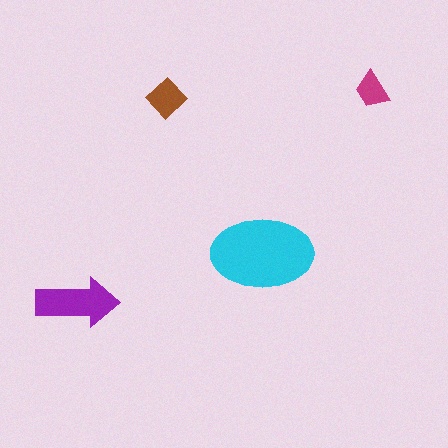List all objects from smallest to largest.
The magenta trapezoid, the brown diamond, the purple arrow, the cyan ellipse.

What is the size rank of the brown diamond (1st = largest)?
3rd.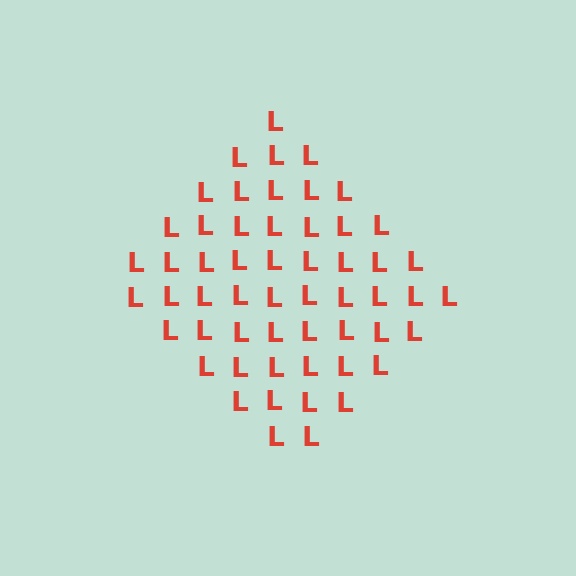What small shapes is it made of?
It is made of small letter L's.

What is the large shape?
The large shape is a diamond.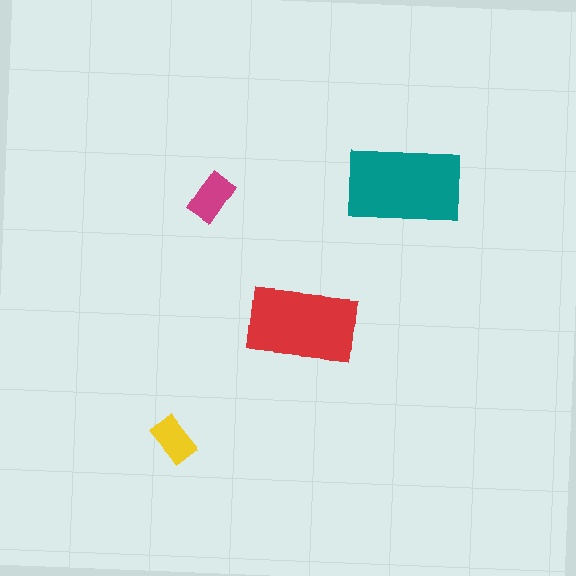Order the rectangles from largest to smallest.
the teal one, the red one, the magenta one, the yellow one.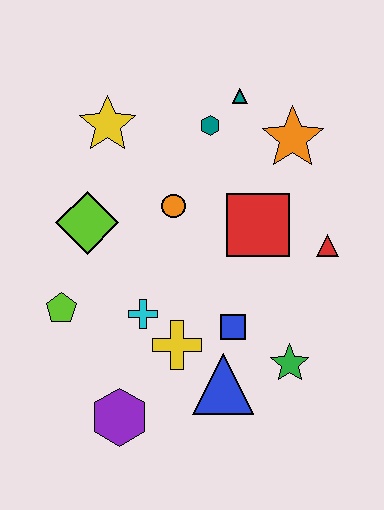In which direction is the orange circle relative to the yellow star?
The orange circle is below the yellow star.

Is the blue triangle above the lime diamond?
No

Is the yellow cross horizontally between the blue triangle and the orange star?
No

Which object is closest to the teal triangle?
The teal hexagon is closest to the teal triangle.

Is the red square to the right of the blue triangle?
Yes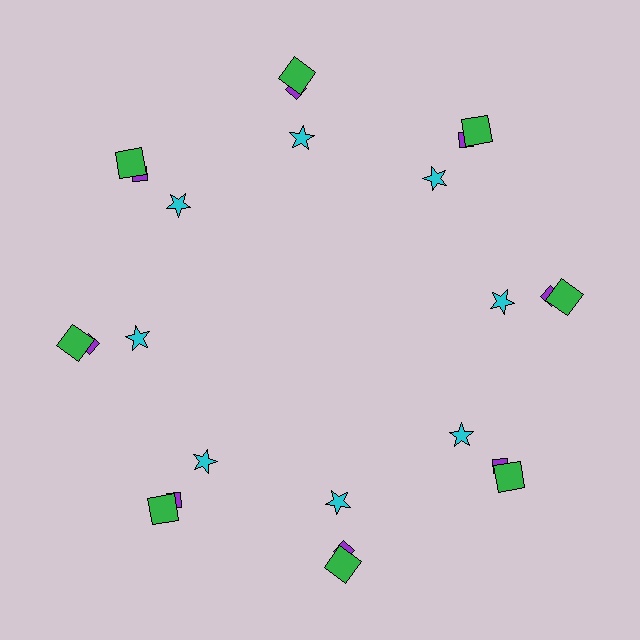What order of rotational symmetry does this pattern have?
This pattern has 8-fold rotational symmetry.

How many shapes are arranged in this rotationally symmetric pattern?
There are 24 shapes, arranged in 8 groups of 3.